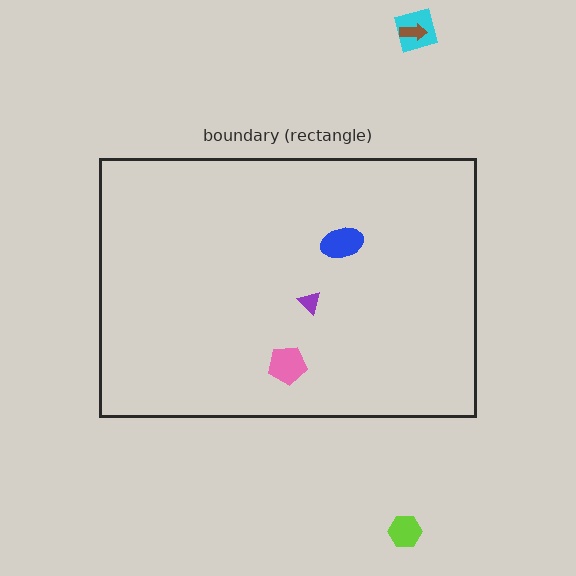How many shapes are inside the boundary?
3 inside, 3 outside.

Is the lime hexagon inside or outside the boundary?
Outside.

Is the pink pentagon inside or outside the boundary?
Inside.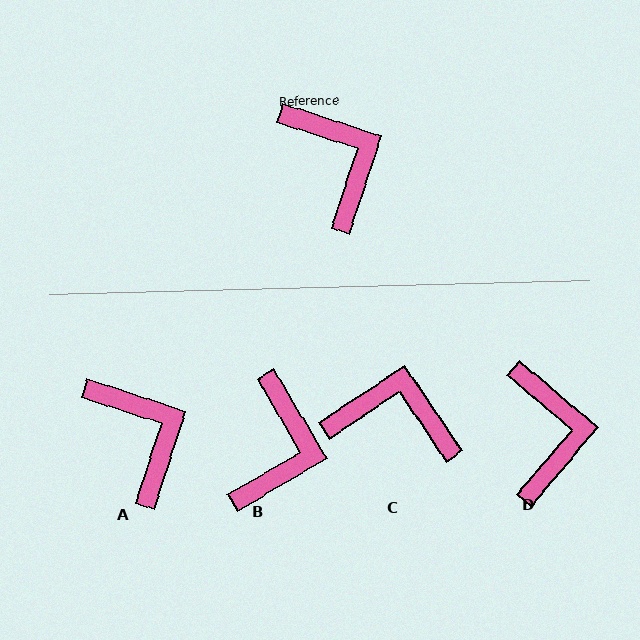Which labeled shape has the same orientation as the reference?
A.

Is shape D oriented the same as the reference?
No, it is off by about 22 degrees.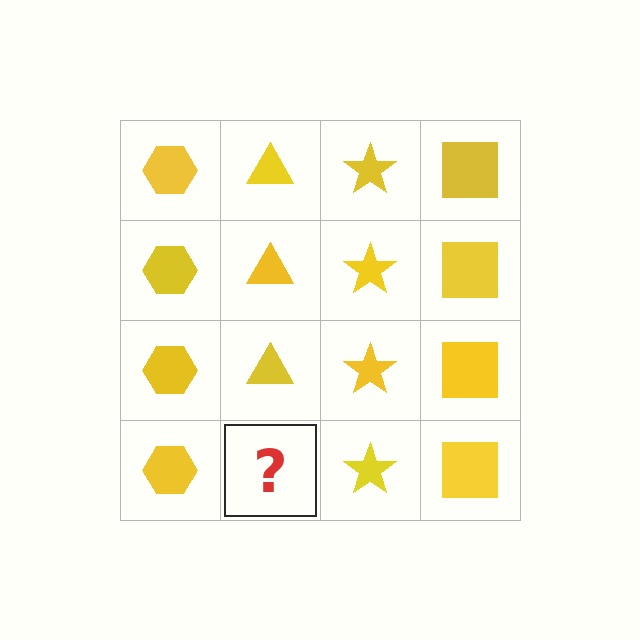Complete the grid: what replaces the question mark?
The question mark should be replaced with a yellow triangle.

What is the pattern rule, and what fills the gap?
The rule is that each column has a consistent shape. The gap should be filled with a yellow triangle.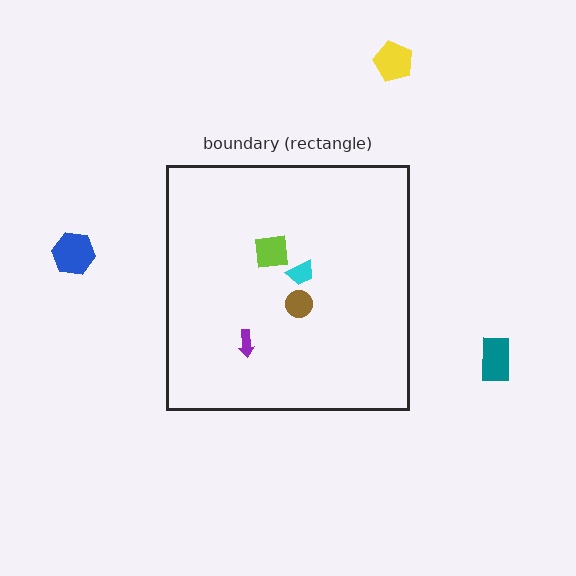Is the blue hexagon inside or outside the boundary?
Outside.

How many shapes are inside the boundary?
4 inside, 3 outside.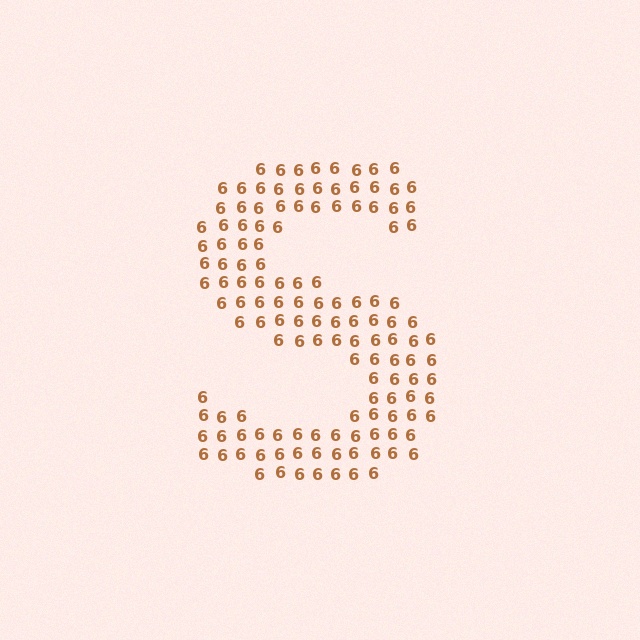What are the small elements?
The small elements are digit 6's.